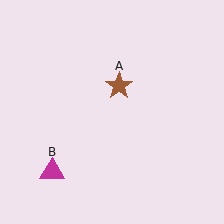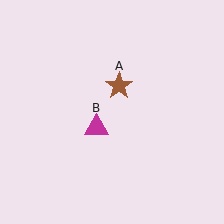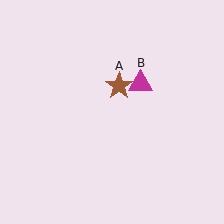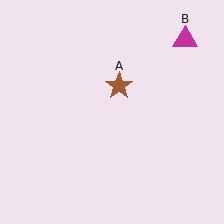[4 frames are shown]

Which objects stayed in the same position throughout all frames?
Brown star (object A) remained stationary.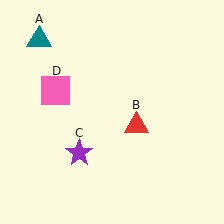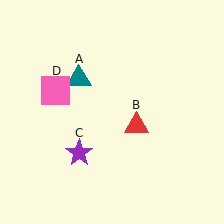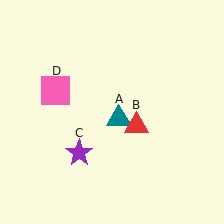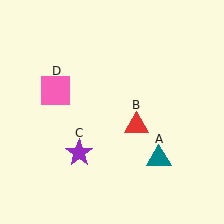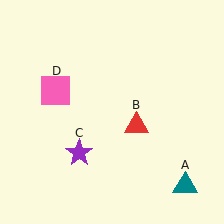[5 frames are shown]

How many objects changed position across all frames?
1 object changed position: teal triangle (object A).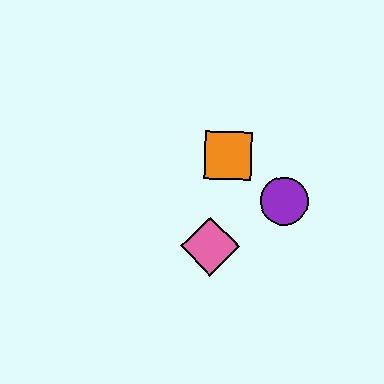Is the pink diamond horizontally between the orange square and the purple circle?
No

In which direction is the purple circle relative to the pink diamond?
The purple circle is to the right of the pink diamond.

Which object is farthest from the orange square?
The pink diamond is farthest from the orange square.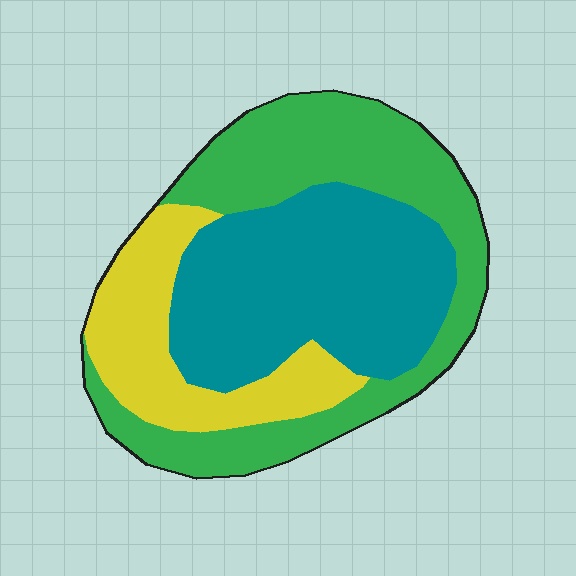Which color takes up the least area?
Yellow, at roughly 20%.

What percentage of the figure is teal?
Teal covers 40% of the figure.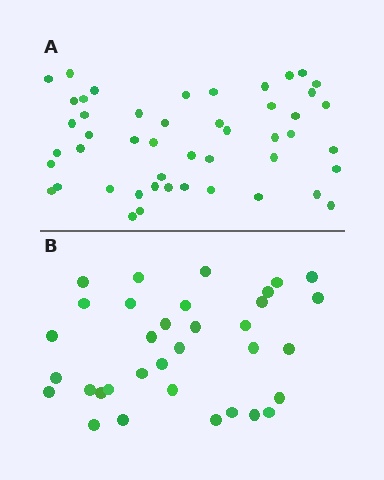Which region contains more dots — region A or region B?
Region A (the top region) has more dots.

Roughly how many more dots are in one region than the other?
Region A has approximately 15 more dots than region B.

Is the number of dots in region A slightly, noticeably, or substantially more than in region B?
Region A has noticeably more, but not dramatically so. The ratio is roughly 1.4 to 1.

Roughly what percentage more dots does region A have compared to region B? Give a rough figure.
About 40% more.